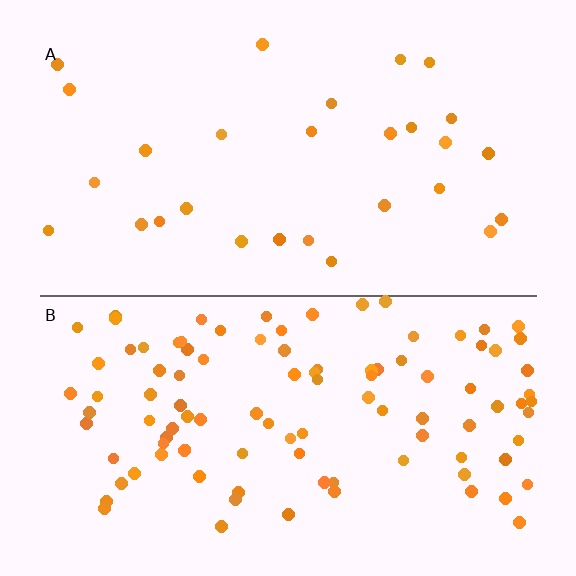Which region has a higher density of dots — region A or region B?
B (the bottom).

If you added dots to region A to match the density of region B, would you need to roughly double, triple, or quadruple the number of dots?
Approximately quadruple.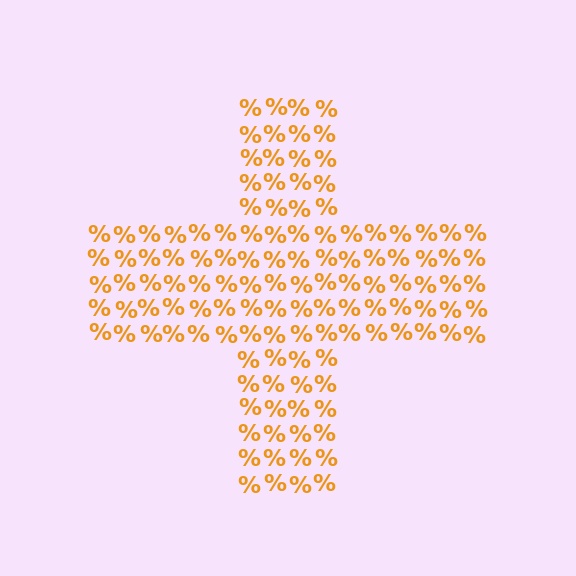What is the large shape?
The large shape is a cross.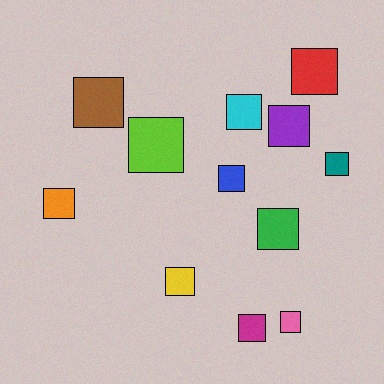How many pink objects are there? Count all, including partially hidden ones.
There is 1 pink object.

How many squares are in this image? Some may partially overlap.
There are 12 squares.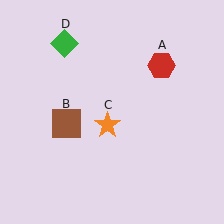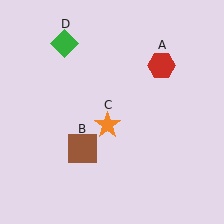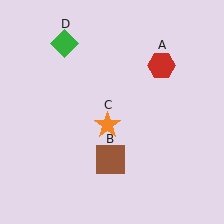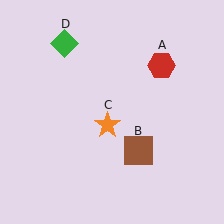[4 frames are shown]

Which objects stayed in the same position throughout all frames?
Red hexagon (object A) and orange star (object C) and green diamond (object D) remained stationary.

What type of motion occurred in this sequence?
The brown square (object B) rotated counterclockwise around the center of the scene.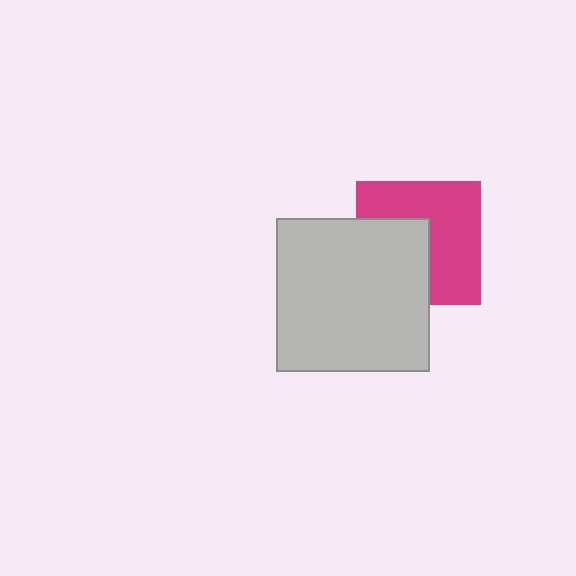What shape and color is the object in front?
The object in front is a light gray square.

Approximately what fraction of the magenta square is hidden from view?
Roughly 42% of the magenta square is hidden behind the light gray square.